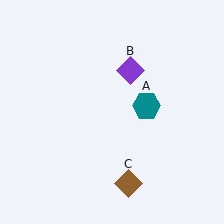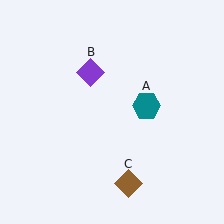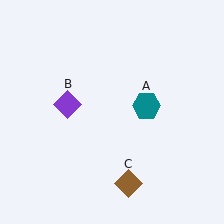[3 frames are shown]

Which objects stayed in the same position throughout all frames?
Teal hexagon (object A) and brown diamond (object C) remained stationary.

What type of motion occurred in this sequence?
The purple diamond (object B) rotated counterclockwise around the center of the scene.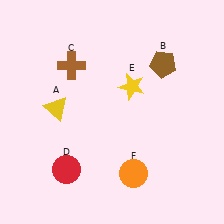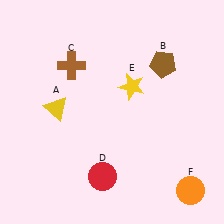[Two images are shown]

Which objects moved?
The objects that moved are: the red circle (D), the orange circle (F).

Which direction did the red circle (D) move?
The red circle (D) moved right.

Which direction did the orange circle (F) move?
The orange circle (F) moved right.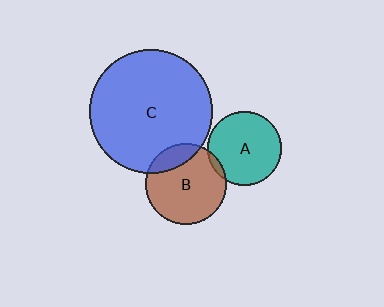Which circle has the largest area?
Circle C (blue).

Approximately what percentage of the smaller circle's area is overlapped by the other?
Approximately 20%.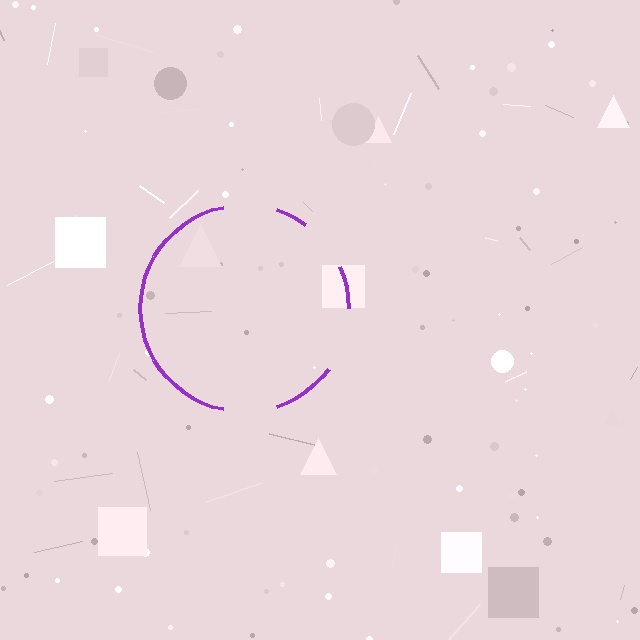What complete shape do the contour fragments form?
The contour fragments form a circle.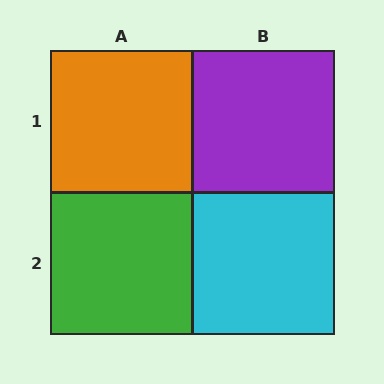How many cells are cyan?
1 cell is cyan.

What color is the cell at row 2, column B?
Cyan.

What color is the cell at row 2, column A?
Green.